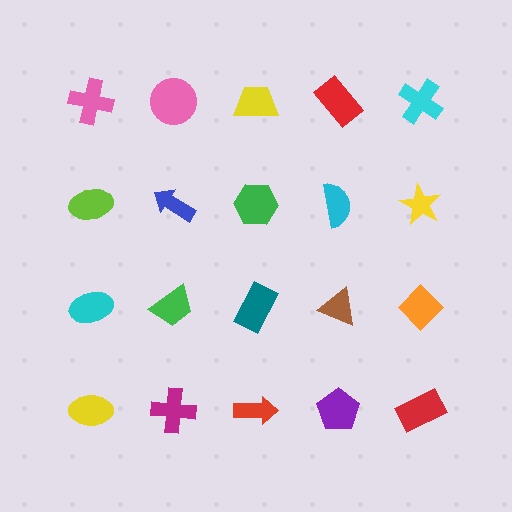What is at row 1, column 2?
A pink circle.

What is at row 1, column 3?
A yellow trapezoid.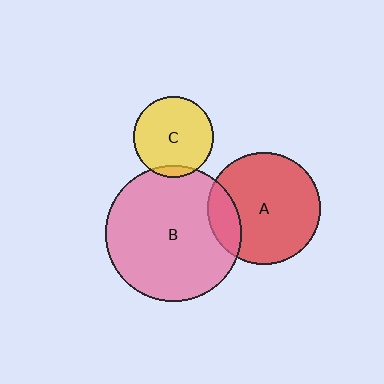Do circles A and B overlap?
Yes.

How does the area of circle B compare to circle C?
Approximately 2.8 times.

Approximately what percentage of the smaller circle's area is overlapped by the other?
Approximately 15%.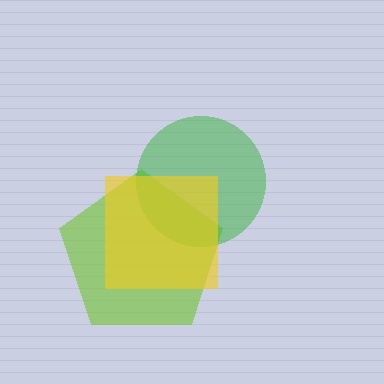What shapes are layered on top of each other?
The layered shapes are: a lime pentagon, a green circle, a yellow square.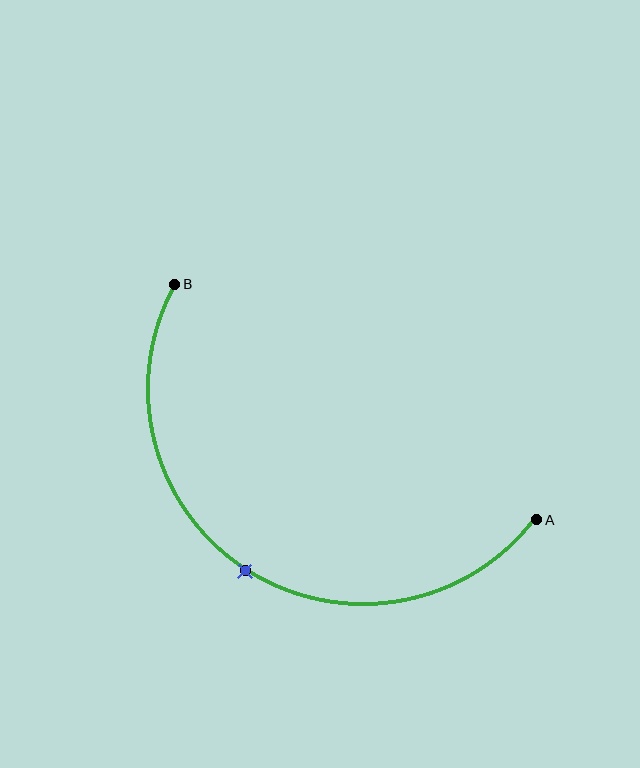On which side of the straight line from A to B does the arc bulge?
The arc bulges below the straight line connecting A and B.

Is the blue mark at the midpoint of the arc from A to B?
Yes. The blue mark lies on the arc at equal arc-length from both A and B — it is the arc midpoint.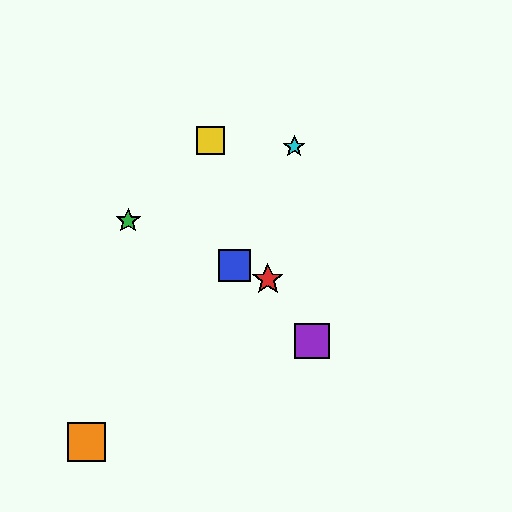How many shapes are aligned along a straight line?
3 shapes (the red star, the blue square, the green star) are aligned along a straight line.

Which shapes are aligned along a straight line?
The red star, the blue square, the green star are aligned along a straight line.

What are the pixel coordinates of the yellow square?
The yellow square is at (210, 140).